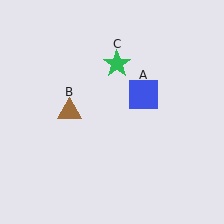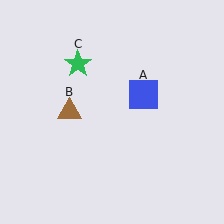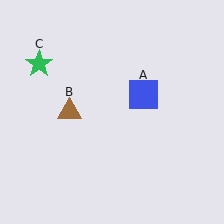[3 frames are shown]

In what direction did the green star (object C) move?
The green star (object C) moved left.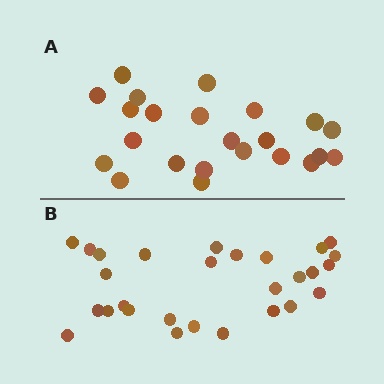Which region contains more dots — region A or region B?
Region B (the bottom region) has more dots.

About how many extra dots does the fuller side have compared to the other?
Region B has about 5 more dots than region A.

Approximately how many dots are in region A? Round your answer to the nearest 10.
About 20 dots. (The exact count is 23, which rounds to 20.)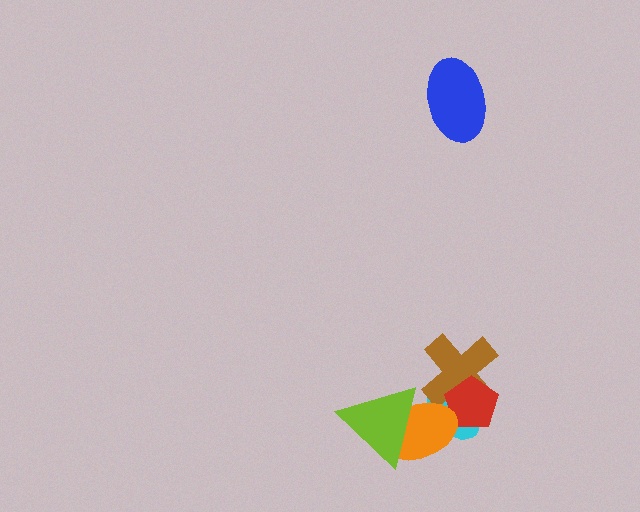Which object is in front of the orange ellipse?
The lime triangle is in front of the orange ellipse.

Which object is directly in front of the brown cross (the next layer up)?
The red pentagon is directly in front of the brown cross.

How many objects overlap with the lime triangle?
2 objects overlap with the lime triangle.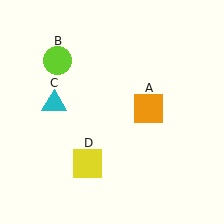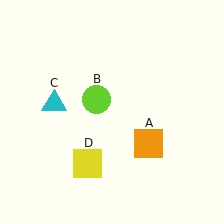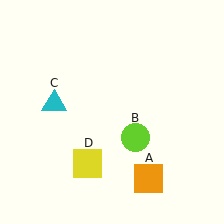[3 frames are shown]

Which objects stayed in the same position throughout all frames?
Cyan triangle (object C) and yellow square (object D) remained stationary.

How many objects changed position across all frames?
2 objects changed position: orange square (object A), lime circle (object B).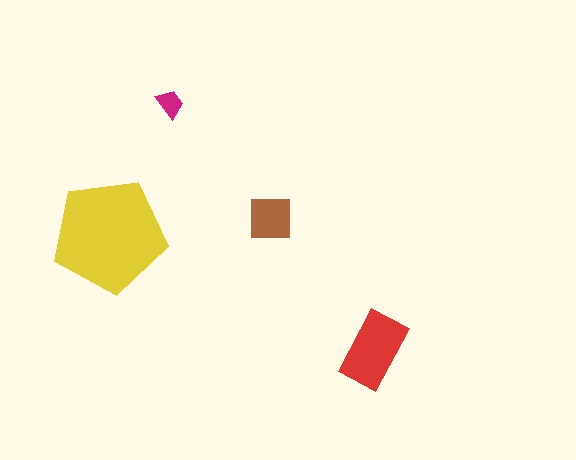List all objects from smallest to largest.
The magenta trapezoid, the brown square, the red rectangle, the yellow pentagon.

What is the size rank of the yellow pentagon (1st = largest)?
1st.